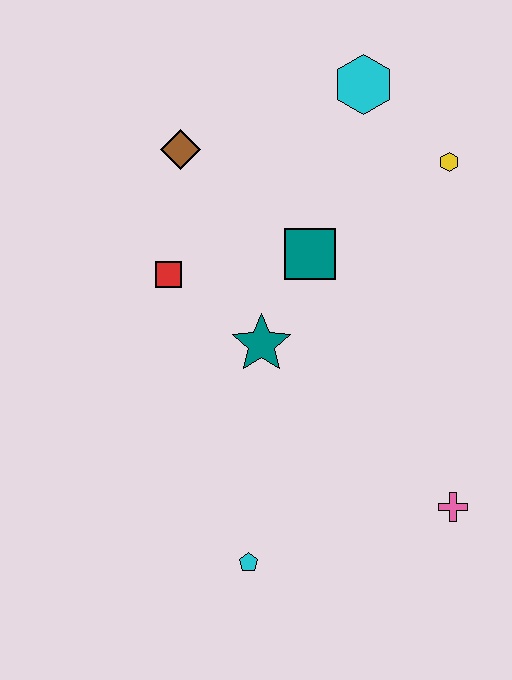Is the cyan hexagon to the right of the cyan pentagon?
Yes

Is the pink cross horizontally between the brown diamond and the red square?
No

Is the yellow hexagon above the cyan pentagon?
Yes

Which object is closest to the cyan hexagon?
The yellow hexagon is closest to the cyan hexagon.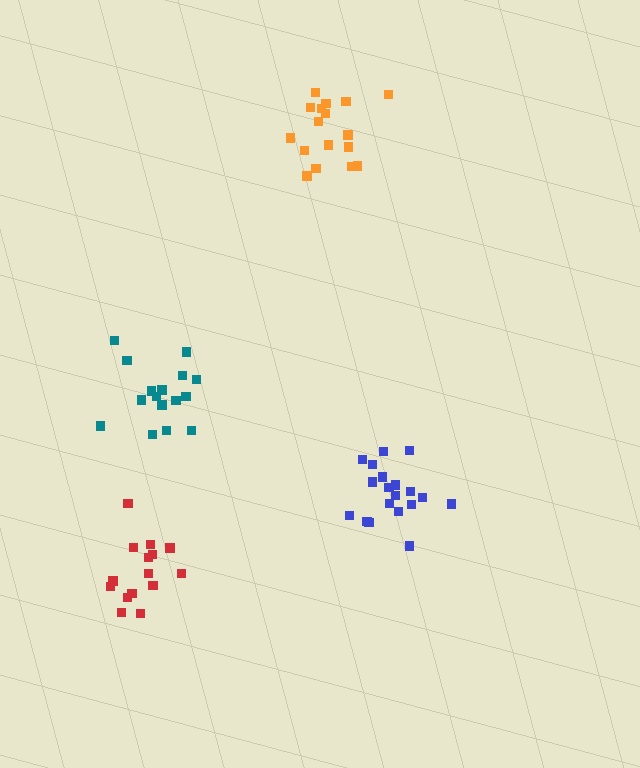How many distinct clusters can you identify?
There are 4 distinct clusters.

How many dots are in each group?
Group 1: 15 dots, Group 2: 16 dots, Group 3: 19 dots, Group 4: 17 dots (67 total).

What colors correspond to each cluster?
The clusters are colored: red, teal, blue, orange.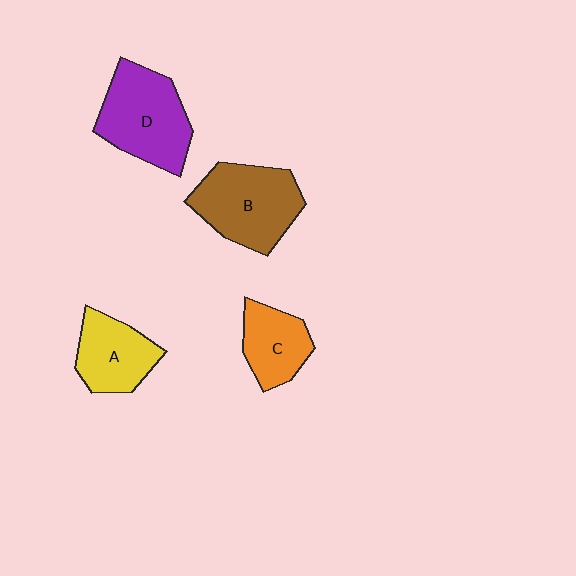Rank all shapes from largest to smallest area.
From largest to smallest: D (purple), B (brown), A (yellow), C (orange).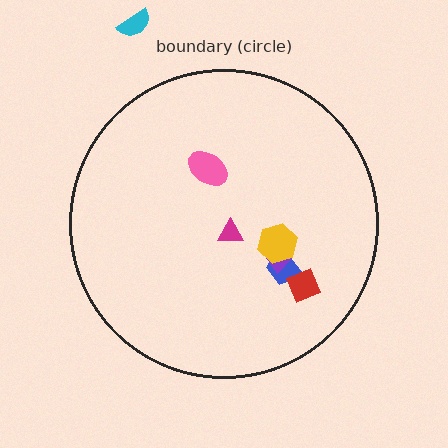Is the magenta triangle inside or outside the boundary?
Inside.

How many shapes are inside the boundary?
6 inside, 1 outside.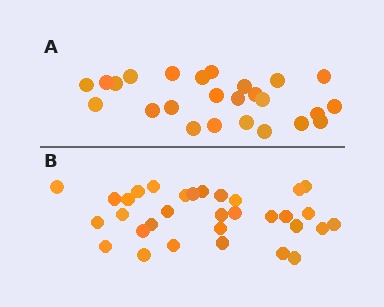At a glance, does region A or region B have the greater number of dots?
Region B (the bottom region) has more dots.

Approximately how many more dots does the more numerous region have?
Region B has roughly 8 or so more dots than region A.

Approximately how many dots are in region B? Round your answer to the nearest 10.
About 30 dots. (The exact count is 32, which rounds to 30.)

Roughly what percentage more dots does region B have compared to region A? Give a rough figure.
About 30% more.